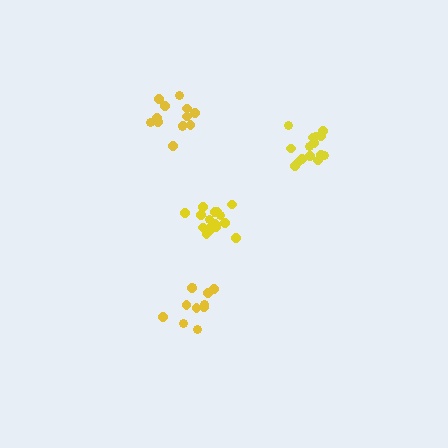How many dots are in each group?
Group 1: 13 dots, Group 2: 15 dots, Group 3: 16 dots, Group 4: 11 dots (55 total).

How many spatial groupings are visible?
There are 4 spatial groupings.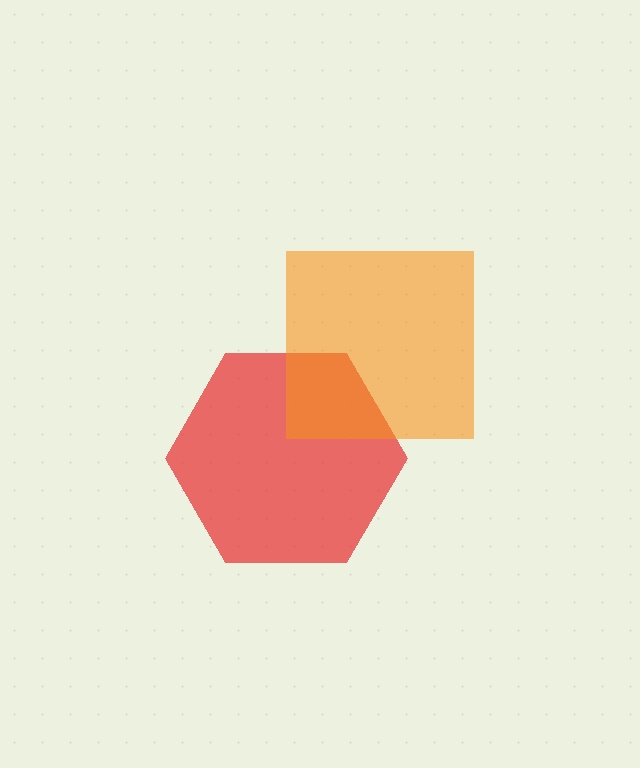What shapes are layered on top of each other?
The layered shapes are: a red hexagon, an orange square.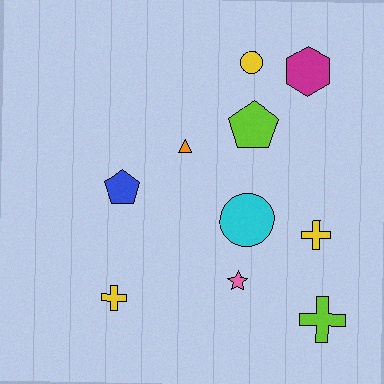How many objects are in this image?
There are 10 objects.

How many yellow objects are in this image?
There are 3 yellow objects.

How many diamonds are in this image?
There are no diamonds.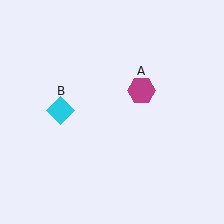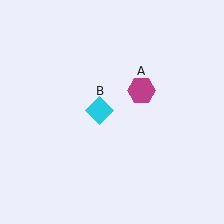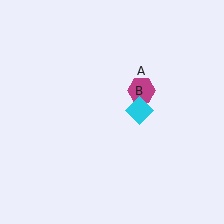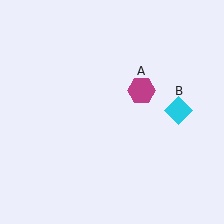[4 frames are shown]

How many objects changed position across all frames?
1 object changed position: cyan diamond (object B).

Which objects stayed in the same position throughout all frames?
Magenta hexagon (object A) remained stationary.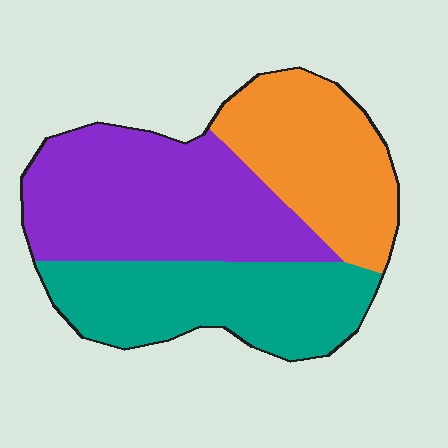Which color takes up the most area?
Purple, at roughly 40%.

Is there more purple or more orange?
Purple.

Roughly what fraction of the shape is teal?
Teal covers around 30% of the shape.